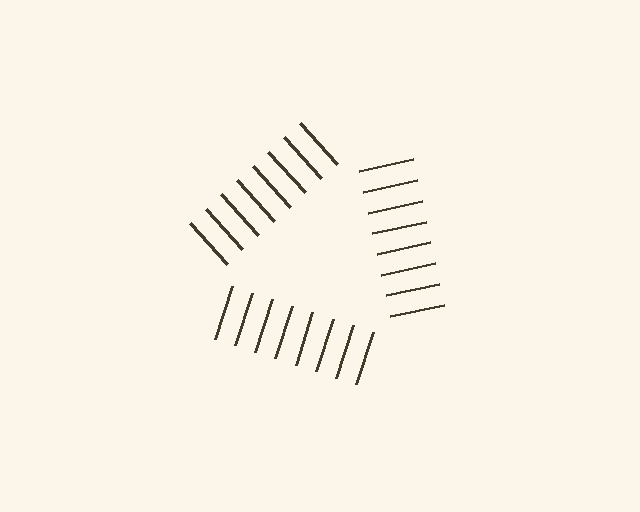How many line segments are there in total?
24 — 8 along each of the 3 edges.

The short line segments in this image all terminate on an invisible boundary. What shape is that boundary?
An illusory triangle — the line segments terminate on its edges but no continuous stroke is drawn.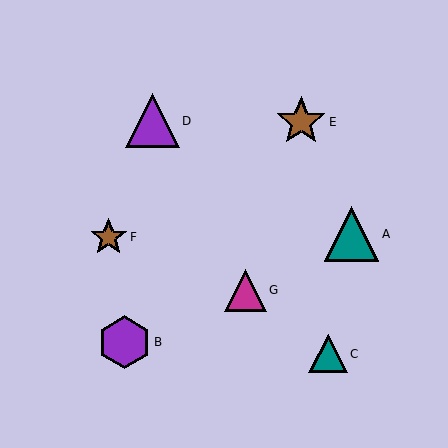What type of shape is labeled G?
Shape G is a magenta triangle.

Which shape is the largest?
The teal triangle (labeled A) is the largest.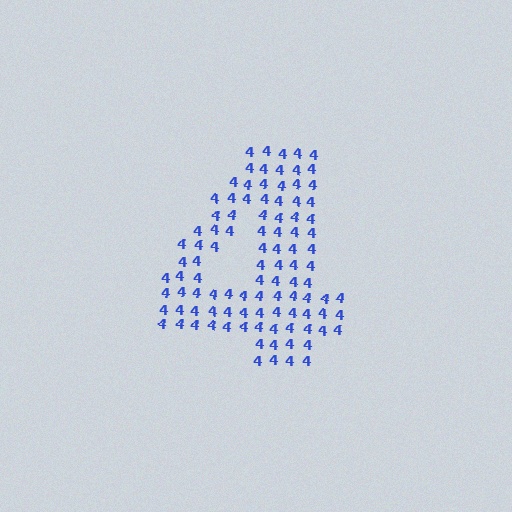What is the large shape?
The large shape is the digit 4.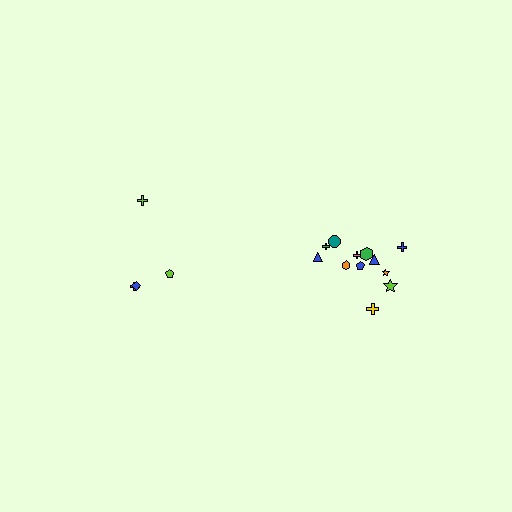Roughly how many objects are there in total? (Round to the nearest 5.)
Roughly 15 objects in total.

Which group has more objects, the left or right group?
The right group.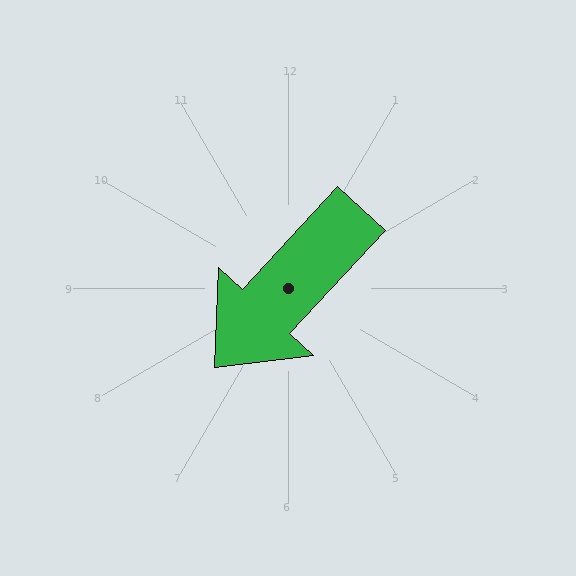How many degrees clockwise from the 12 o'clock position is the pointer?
Approximately 223 degrees.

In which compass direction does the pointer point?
Southwest.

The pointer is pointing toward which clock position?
Roughly 7 o'clock.